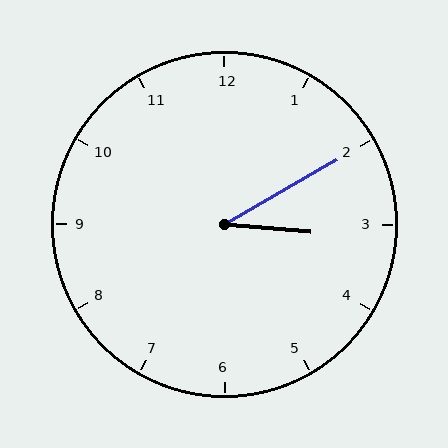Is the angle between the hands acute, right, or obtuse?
It is acute.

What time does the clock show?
3:10.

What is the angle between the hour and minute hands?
Approximately 35 degrees.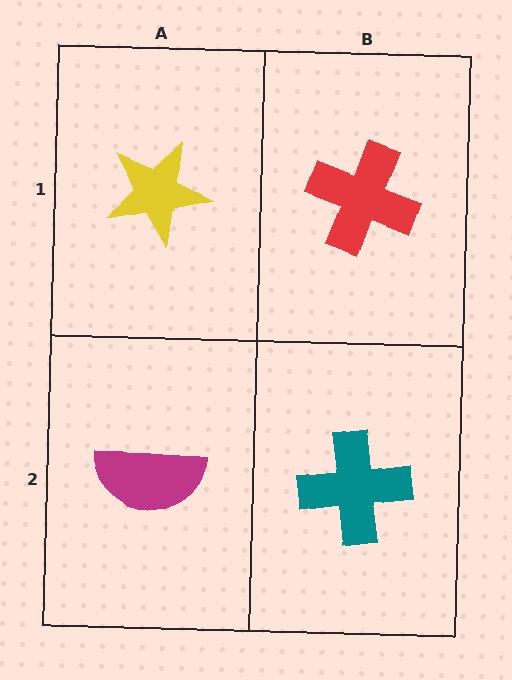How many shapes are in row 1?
2 shapes.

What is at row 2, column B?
A teal cross.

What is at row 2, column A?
A magenta semicircle.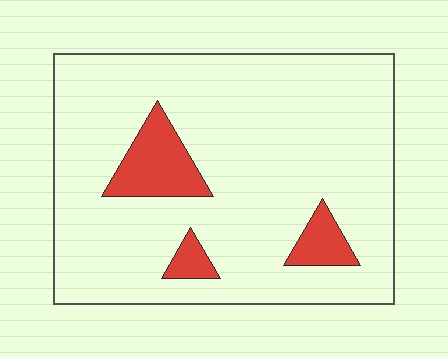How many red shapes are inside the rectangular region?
3.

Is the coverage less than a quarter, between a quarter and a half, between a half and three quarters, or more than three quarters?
Less than a quarter.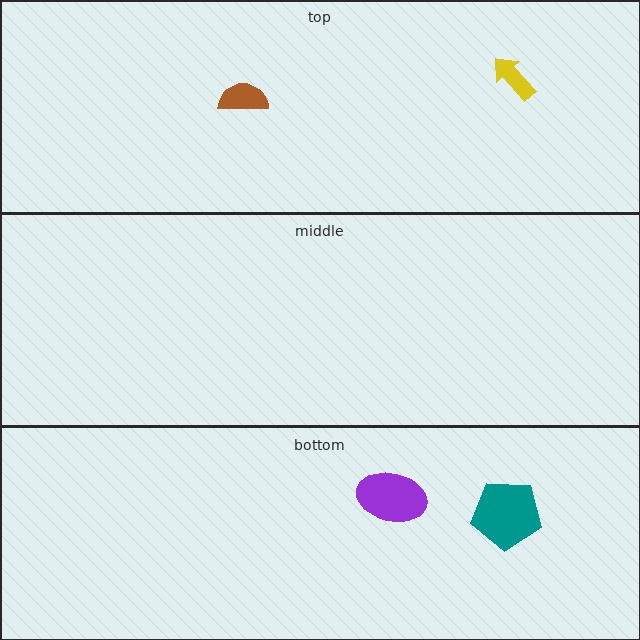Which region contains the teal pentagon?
The bottom region.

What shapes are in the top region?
The brown semicircle, the yellow arrow.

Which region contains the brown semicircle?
The top region.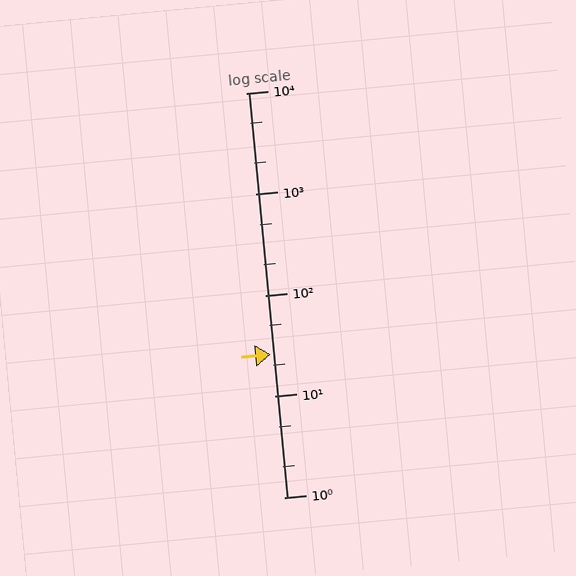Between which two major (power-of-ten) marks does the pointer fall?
The pointer is between 10 and 100.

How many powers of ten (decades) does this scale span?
The scale spans 4 decades, from 1 to 10000.